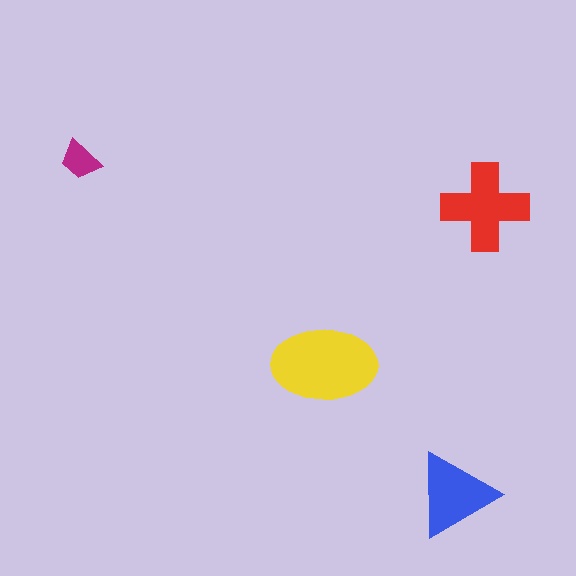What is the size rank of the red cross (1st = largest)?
2nd.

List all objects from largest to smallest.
The yellow ellipse, the red cross, the blue triangle, the magenta trapezoid.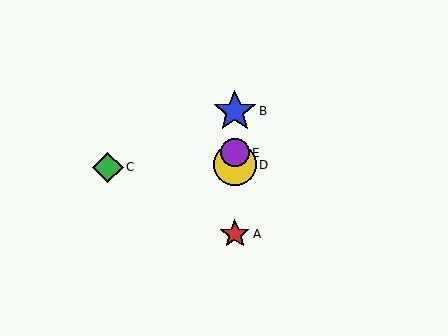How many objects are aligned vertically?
4 objects (A, B, D, E) are aligned vertically.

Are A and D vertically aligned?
Yes, both are at x≈235.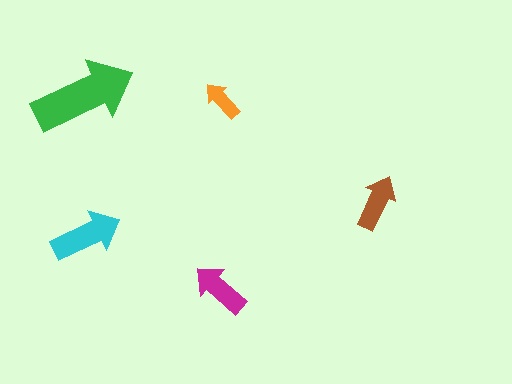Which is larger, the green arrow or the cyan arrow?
The green one.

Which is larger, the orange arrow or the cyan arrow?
The cyan one.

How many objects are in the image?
There are 5 objects in the image.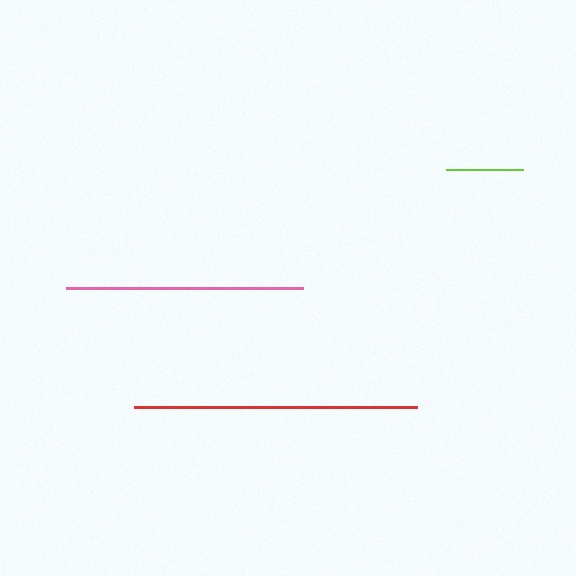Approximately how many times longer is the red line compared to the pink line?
The red line is approximately 1.2 times the length of the pink line.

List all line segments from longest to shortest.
From longest to shortest: red, pink, lime.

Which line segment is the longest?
The red line is the longest at approximately 283 pixels.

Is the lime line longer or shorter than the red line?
The red line is longer than the lime line.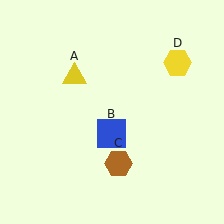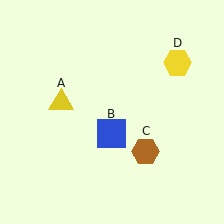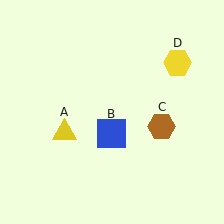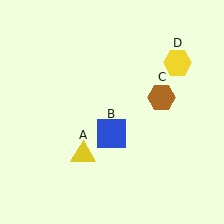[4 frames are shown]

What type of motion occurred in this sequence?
The yellow triangle (object A), brown hexagon (object C) rotated counterclockwise around the center of the scene.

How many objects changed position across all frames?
2 objects changed position: yellow triangle (object A), brown hexagon (object C).